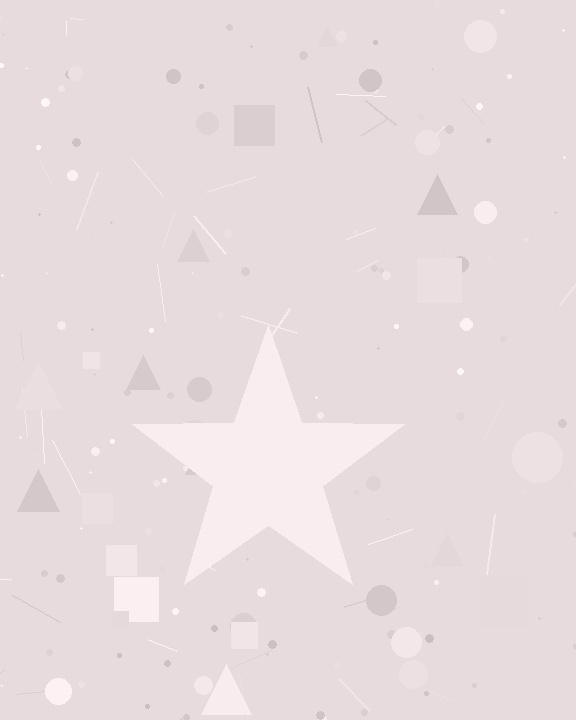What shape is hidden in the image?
A star is hidden in the image.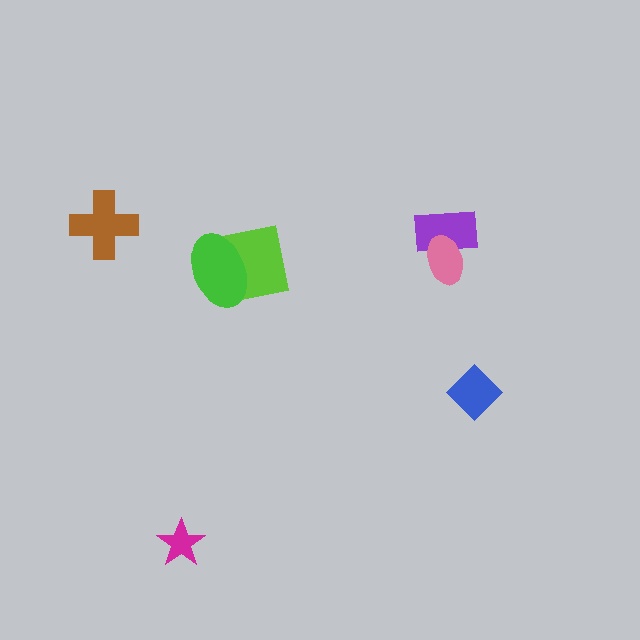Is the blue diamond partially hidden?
No, no other shape covers it.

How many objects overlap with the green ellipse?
1 object overlaps with the green ellipse.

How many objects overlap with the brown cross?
0 objects overlap with the brown cross.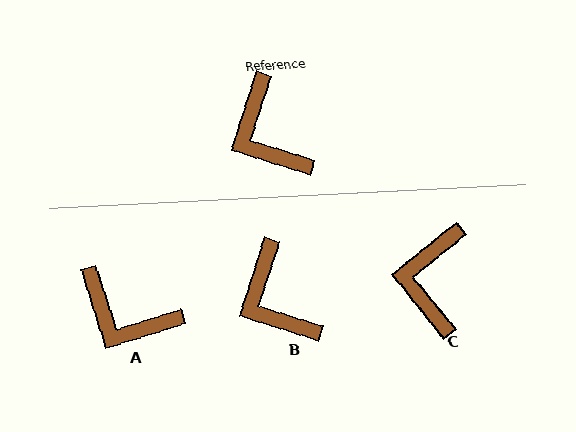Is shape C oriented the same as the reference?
No, it is off by about 33 degrees.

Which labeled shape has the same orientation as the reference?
B.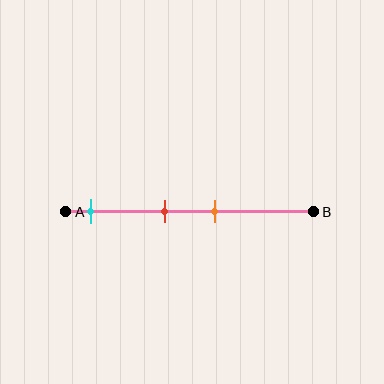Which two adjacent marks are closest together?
The red and orange marks are the closest adjacent pair.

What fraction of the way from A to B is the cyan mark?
The cyan mark is approximately 10% (0.1) of the way from A to B.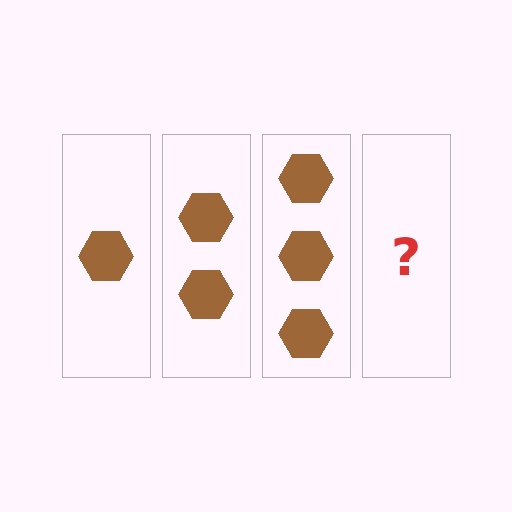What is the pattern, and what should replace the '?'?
The pattern is that each step adds one more hexagon. The '?' should be 4 hexagons.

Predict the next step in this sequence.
The next step is 4 hexagons.